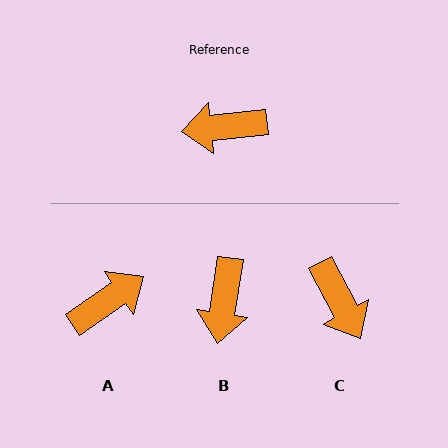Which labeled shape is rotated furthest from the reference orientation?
A, about 152 degrees away.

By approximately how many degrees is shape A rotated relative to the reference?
Approximately 152 degrees clockwise.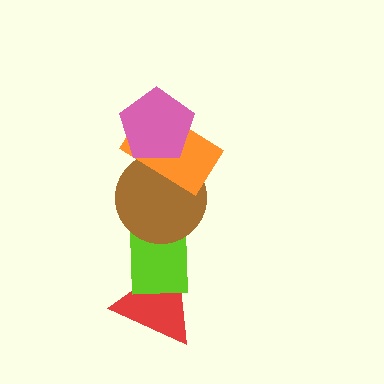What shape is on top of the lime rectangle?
The brown circle is on top of the lime rectangle.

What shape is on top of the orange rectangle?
The pink pentagon is on top of the orange rectangle.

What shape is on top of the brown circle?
The orange rectangle is on top of the brown circle.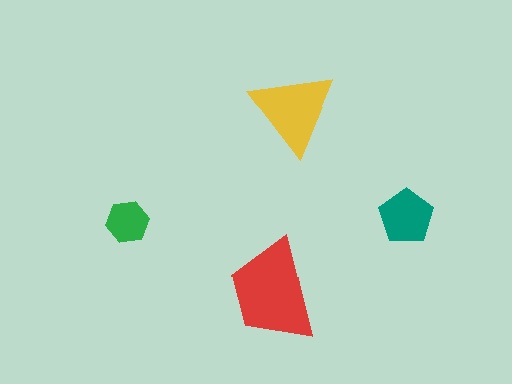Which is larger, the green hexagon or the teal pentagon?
The teal pentagon.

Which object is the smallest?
The green hexagon.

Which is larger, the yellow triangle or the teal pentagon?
The yellow triangle.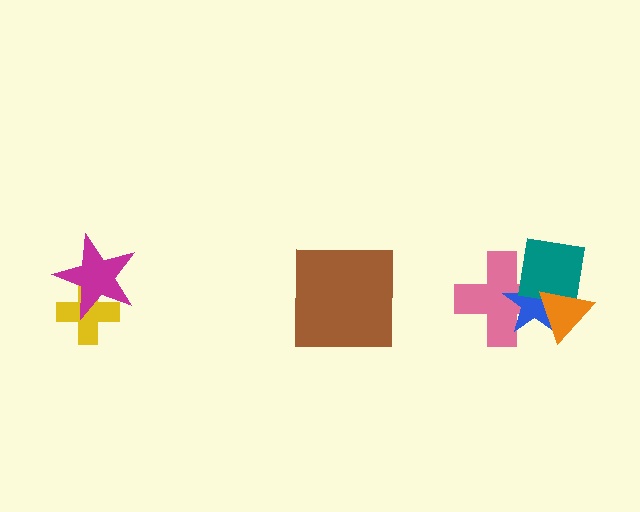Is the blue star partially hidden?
Yes, it is partially covered by another shape.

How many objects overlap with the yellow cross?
1 object overlaps with the yellow cross.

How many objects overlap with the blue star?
3 objects overlap with the blue star.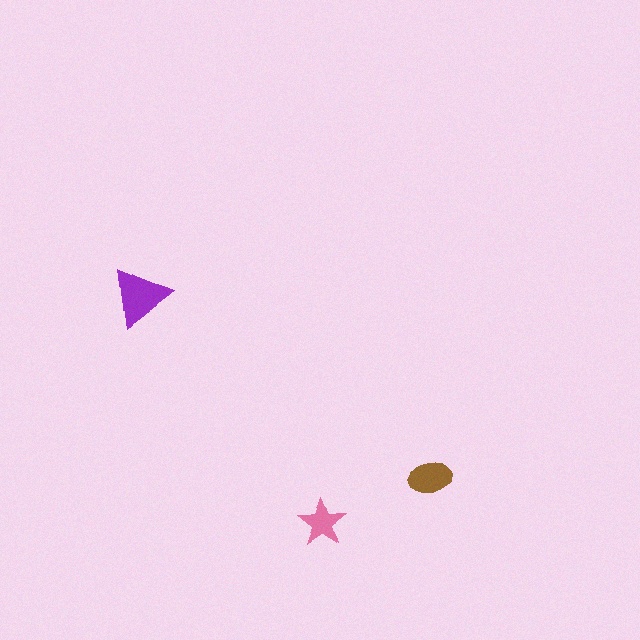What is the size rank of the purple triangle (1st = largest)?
1st.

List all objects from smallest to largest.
The pink star, the brown ellipse, the purple triangle.